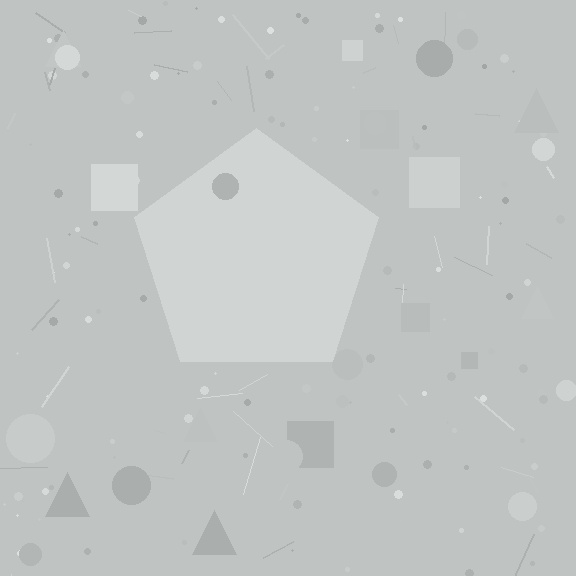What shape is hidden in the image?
A pentagon is hidden in the image.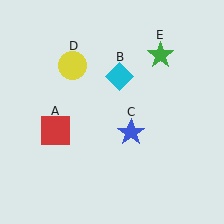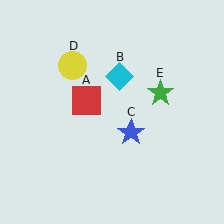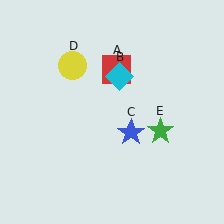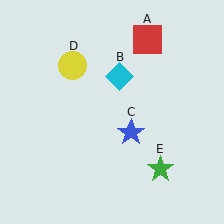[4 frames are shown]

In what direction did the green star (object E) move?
The green star (object E) moved down.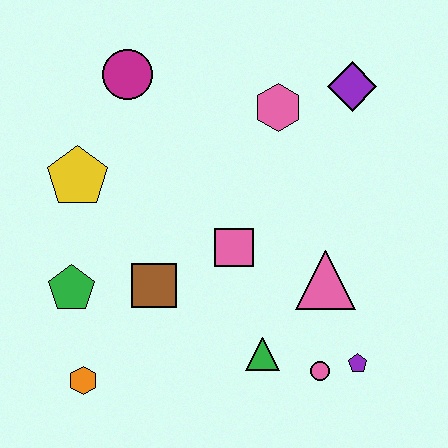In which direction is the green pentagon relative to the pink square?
The green pentagon is to the left of the pink square.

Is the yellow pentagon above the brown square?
Yes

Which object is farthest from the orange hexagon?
The purple diamond is farthest from the orange hexagon.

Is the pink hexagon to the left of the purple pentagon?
Yes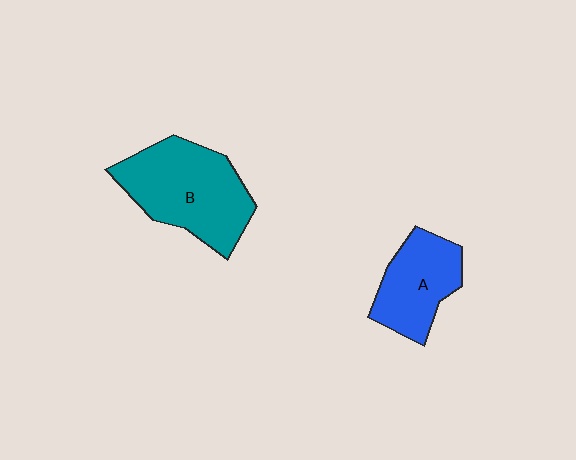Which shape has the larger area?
Shape B (teal).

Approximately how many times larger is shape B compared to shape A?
Approximately 1.5 times.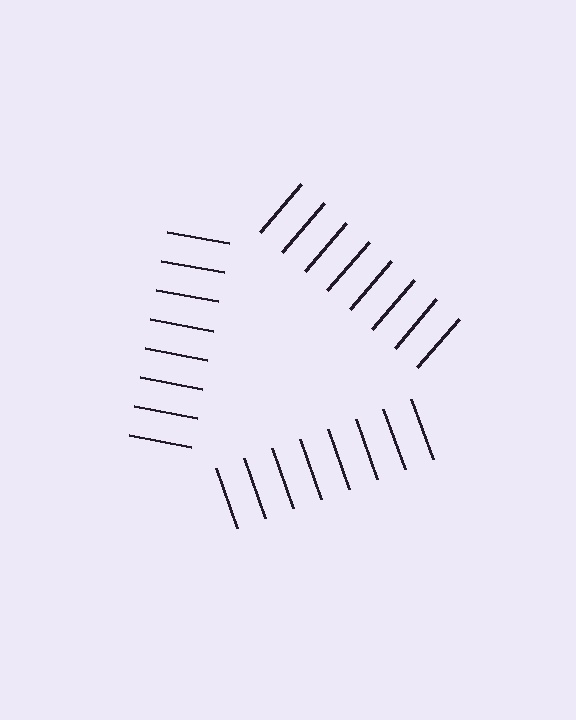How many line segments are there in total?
24 — 8 along each of the 3 edges.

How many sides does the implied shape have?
3 sides — the line-ends trace a triangle.